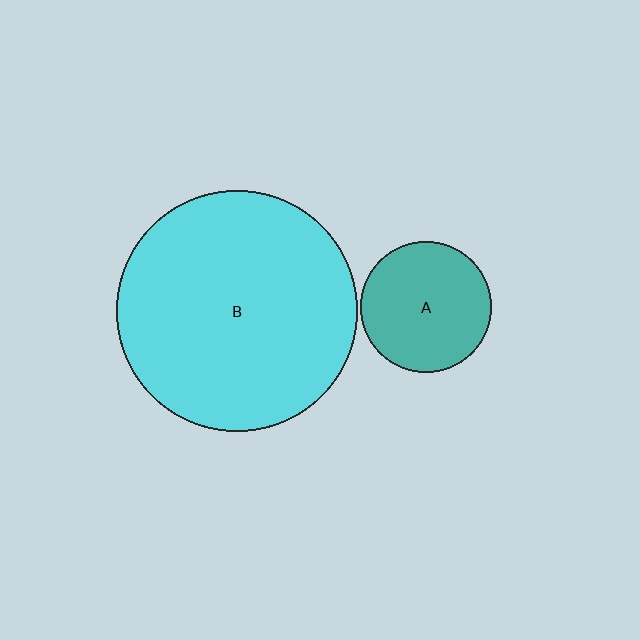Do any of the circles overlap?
No, none of the circles overlap.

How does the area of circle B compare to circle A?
Approximately 3.4 times.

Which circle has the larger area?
Circle B (cyan).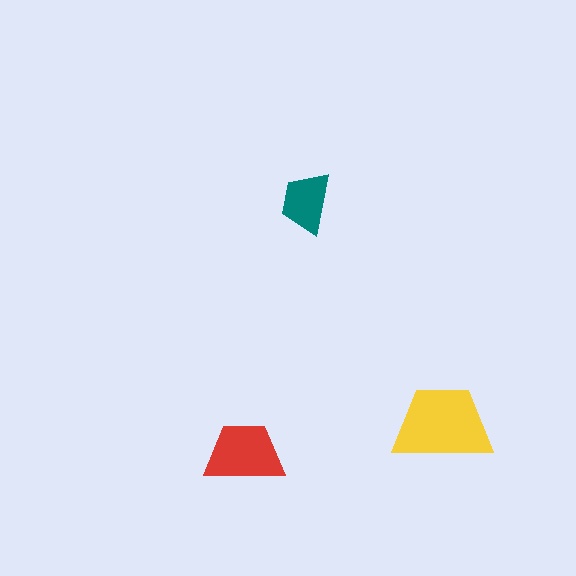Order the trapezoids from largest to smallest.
the yellow one, the red one, the teal one.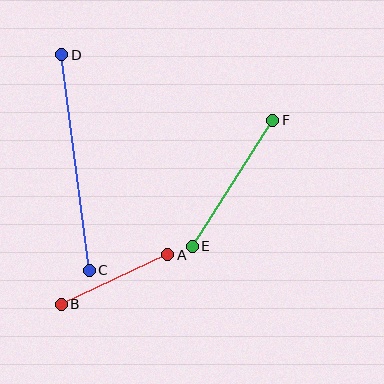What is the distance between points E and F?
The distance is approximately 150 pixels.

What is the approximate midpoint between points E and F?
The midpoint is at approximately (232, 183) pixels.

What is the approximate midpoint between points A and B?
The midpoint is at approximately (115, 280) pixels.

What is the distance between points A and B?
The distance is approximately 117 pixels.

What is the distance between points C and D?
The distance is approximately 217 pixels.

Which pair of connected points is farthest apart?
Points C and D are farthest apart.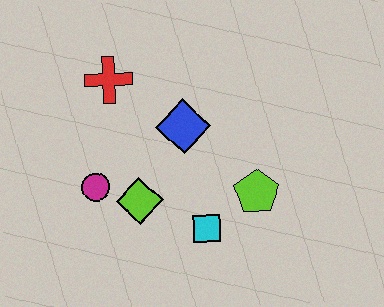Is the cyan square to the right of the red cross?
Yes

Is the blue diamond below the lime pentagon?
No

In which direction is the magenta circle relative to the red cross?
The magenta circle is below the red cross.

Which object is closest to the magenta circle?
The lime diamond is closest to the magenta circle.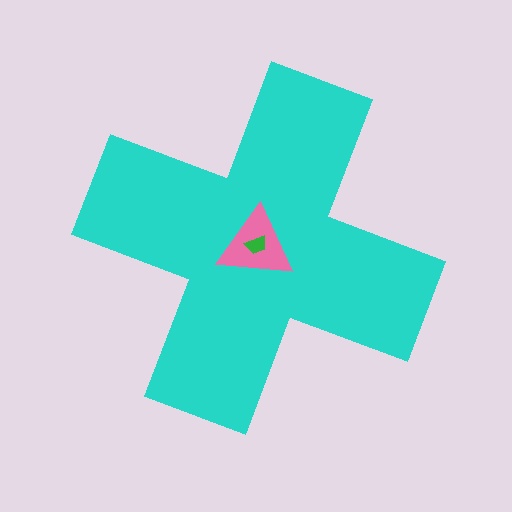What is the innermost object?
The green trapezoid.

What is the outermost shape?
The cyan cross.